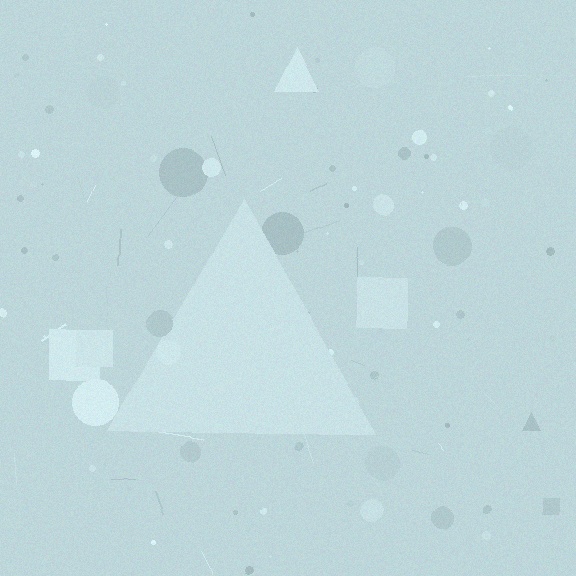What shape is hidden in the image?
A triangle is hidden in the image.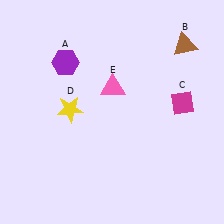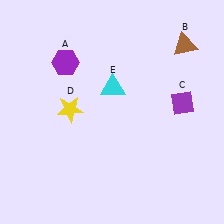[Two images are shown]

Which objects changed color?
C changed from magenta to purple. E changed from pink to cyan.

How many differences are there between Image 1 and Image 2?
There are 2 differences between the two images.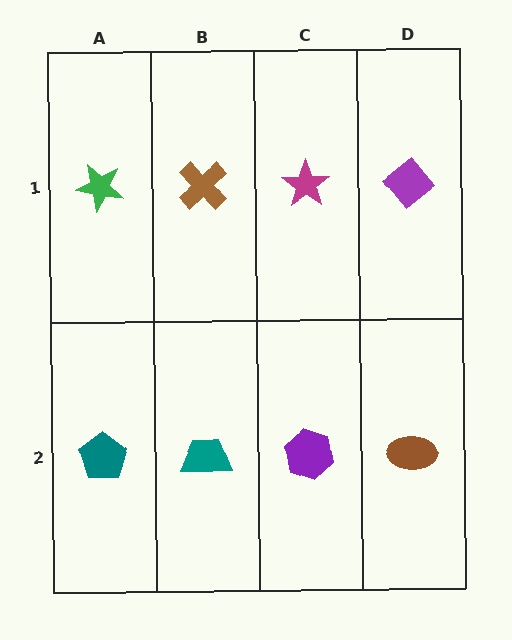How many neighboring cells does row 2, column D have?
2.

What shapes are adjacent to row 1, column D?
A brown ellipse (row 2, column D), a magenta star (row 1, column C).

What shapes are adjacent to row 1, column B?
A teal trapezoid (row 2, column B), a green star (row 1, column A), a magenta star (row 1, column C).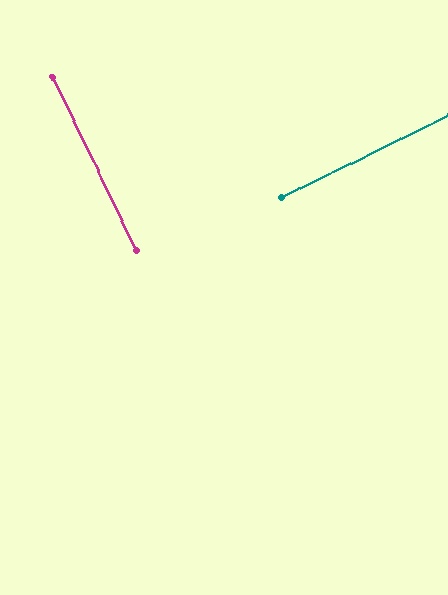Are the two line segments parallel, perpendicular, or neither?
Perpendicular — they meet at approximately 89°.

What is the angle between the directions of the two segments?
Approximately 89 degrees.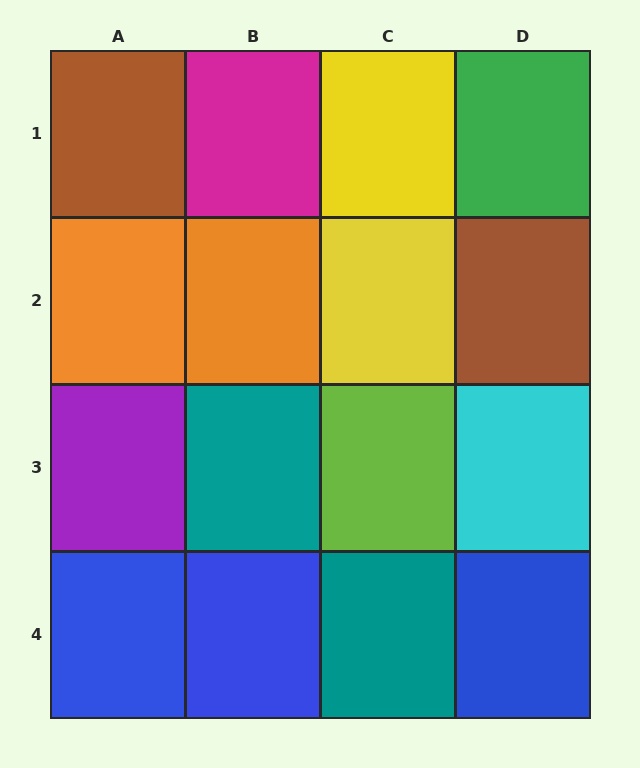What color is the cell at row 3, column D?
Cyan.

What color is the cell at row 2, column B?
Orange.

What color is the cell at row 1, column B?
Magenta.